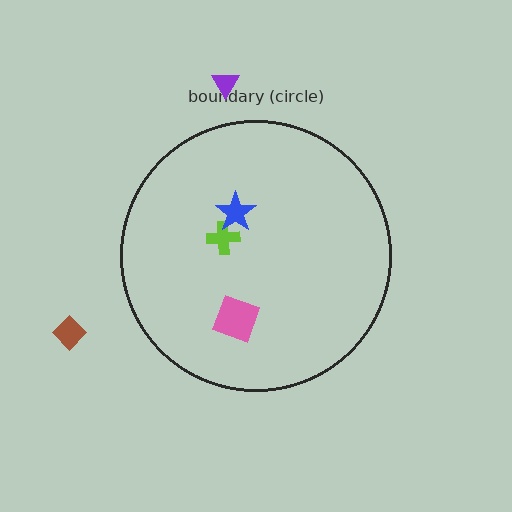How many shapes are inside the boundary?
3 inside, 2 outside.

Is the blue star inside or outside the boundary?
Inside.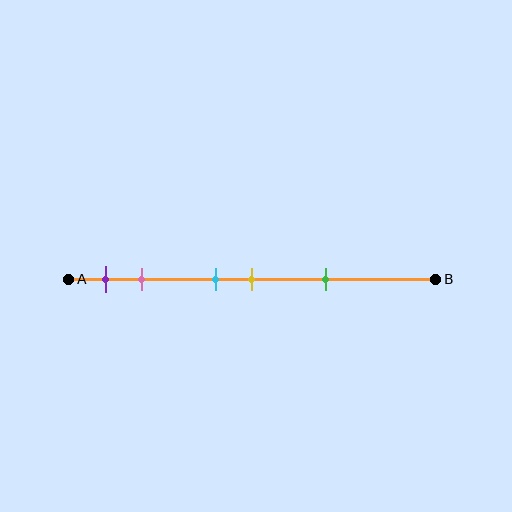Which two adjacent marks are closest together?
The cyan and yellow marks are the closest adjacent pair.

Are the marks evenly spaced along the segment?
No, the marks are not evenly spaced.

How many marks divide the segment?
There are 5 marks dividing the segment.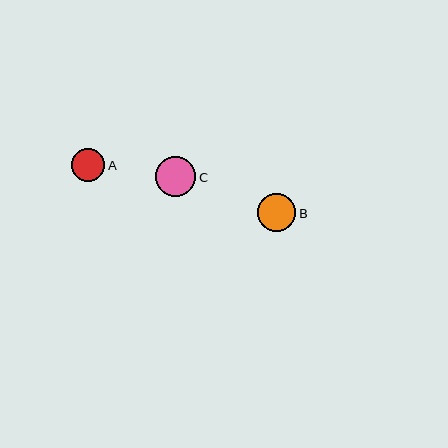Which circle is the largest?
Circle C is the largest with a size of approximately 40 pixels.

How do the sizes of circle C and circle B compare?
Circle C and circle B are approximately the same size.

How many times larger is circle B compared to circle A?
Circle B is approximately 1.2 times the size of circle A.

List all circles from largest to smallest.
From largest to smallest: C, B, A.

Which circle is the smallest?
Circle A is the smallest with a size of approximately 33 pixels.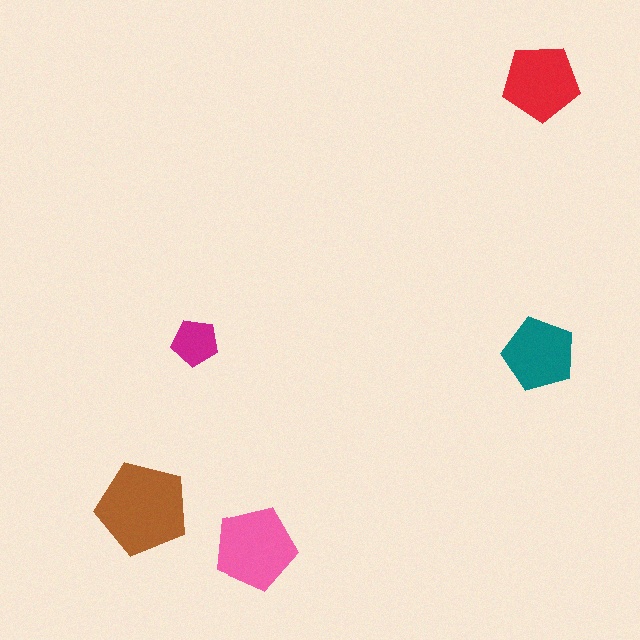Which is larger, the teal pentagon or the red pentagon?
The red one.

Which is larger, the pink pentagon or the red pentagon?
The pink one.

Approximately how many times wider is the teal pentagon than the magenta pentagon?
About 1.5 times wider.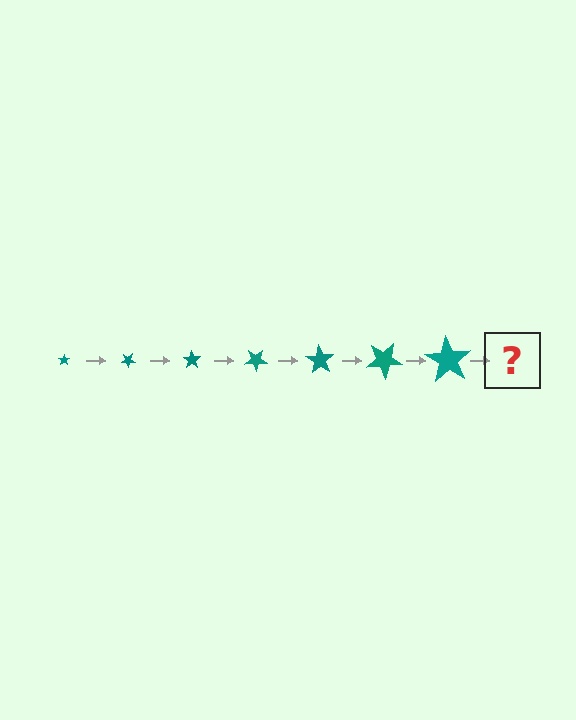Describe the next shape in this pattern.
It should be a star, larger than the previous one and rotated 245 degrees from the start.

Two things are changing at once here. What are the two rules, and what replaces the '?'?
The two rules are that the star grows larger each step and it rotates 35 degrees each step. The '?' should be a star, larger than the previous one and rotated 245 degrees from the start.